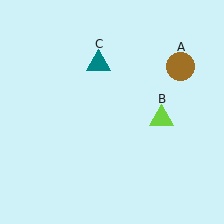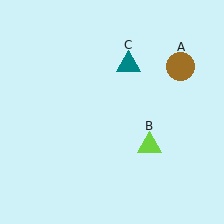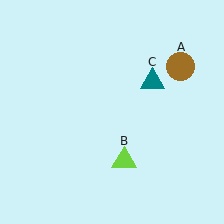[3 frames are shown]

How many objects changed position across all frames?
2 objects changed position: lime triangle (object B), teal triangle (object C).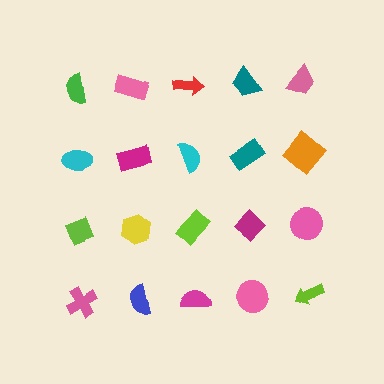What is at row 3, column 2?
A yellow hexagon.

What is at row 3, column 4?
A magenta diamond.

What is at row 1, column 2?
A pink rectangle.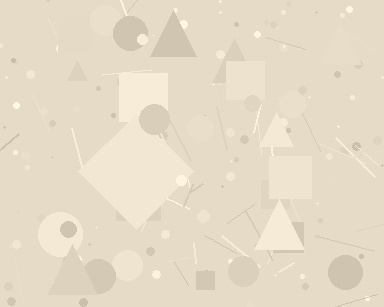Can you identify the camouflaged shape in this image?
The camouflaged shape is a diamond.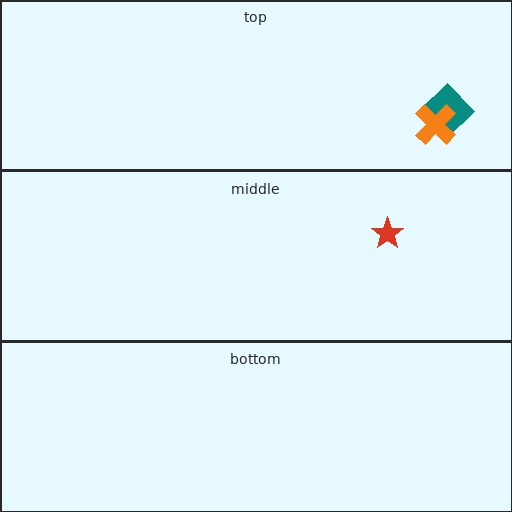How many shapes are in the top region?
2.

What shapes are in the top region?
The teal diamond, the orange cross.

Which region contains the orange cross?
The top region.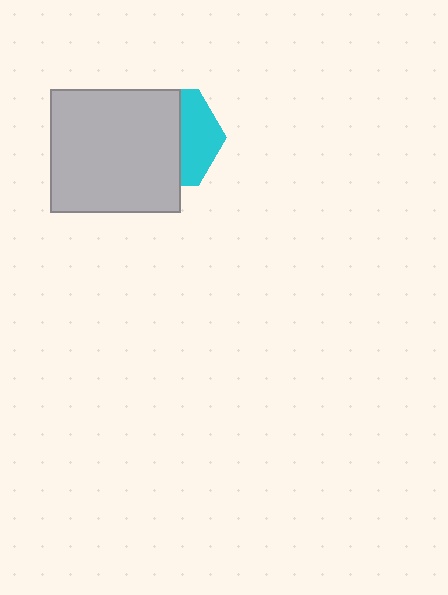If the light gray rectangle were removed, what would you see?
You would see the complete cyan hexagon.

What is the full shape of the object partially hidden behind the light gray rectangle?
The partially hidden object is a cyan hexagon.